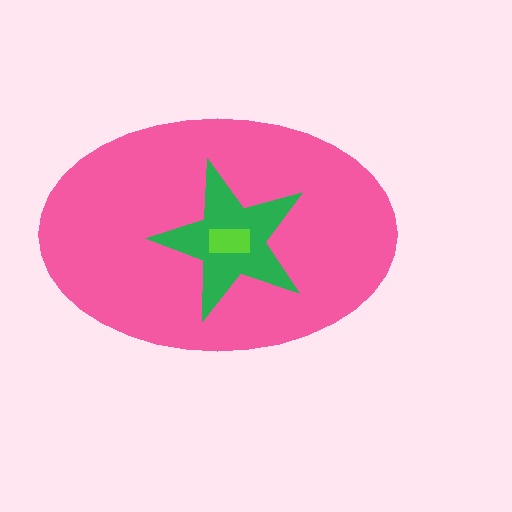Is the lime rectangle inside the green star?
Yes.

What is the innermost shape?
The lime rectangle.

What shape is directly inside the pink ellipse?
The green star.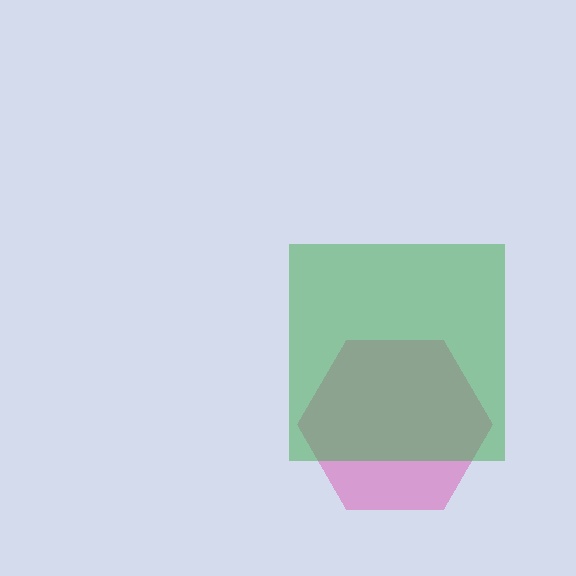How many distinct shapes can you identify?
There are 2 distinct shapes: a pink hexagon, a green square.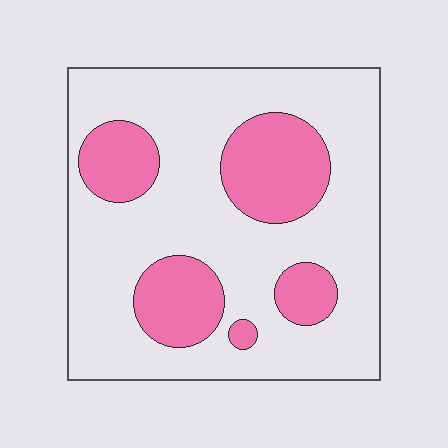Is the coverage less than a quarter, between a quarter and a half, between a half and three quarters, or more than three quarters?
Between a quarter and a half.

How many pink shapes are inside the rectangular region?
5.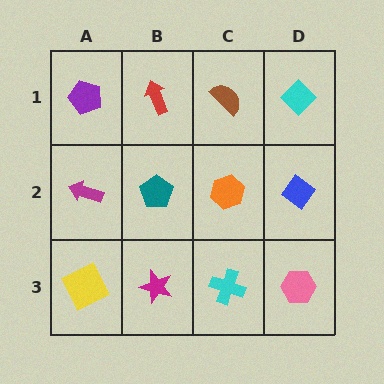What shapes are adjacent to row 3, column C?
An orange hexagon (row 2, column C), a magenta star (row 3, column B), a pink hexagon (row 3, column D).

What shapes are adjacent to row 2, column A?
A purple pentagon (row 1, column A), a yellow square (row 3, column A), a teal pentagon (row 2, column B).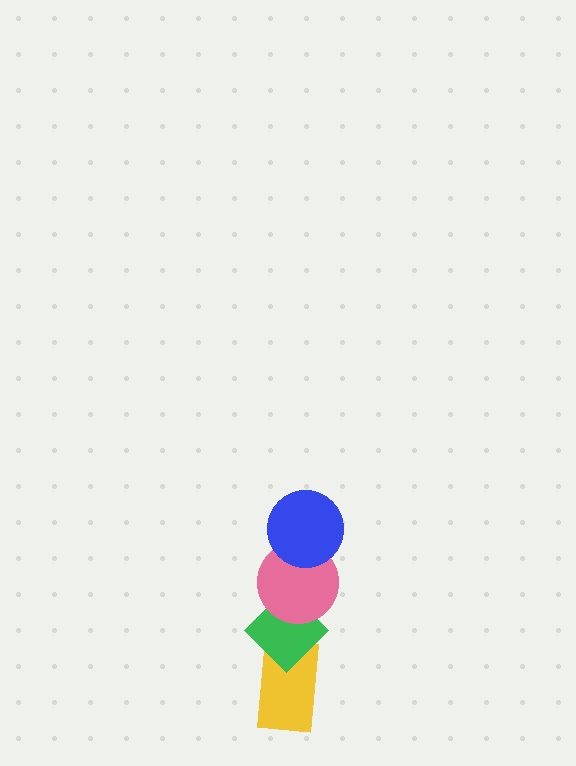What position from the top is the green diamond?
The green diamond is 3rd from the top.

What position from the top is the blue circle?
The blue circle is 1st from the top.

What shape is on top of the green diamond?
The pink circle is on top of the green diamond.